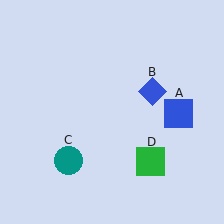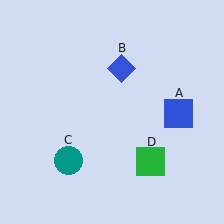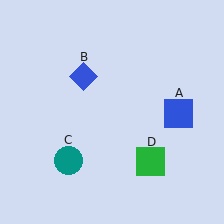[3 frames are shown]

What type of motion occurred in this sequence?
The blue diamond (object B) rotated counterclockwise around the center of the scene.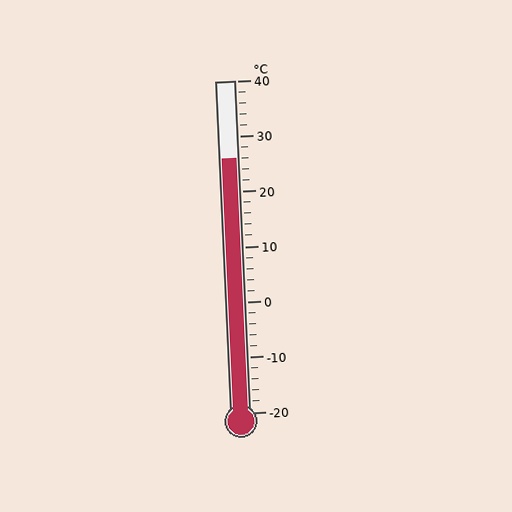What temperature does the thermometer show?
The thermometer shows approximately 26°C.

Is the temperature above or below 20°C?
The temperature is above 20°C.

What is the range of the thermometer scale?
The thermometer scale ranges from -20°C to 40°C.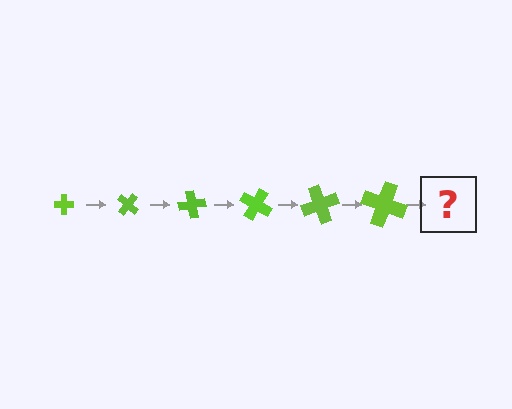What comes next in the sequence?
The next element should be a cross, larger than the previous one and rotated 240 degrees from the start.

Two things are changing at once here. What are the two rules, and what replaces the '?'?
The two rules are that the cross grows larger each step and it rotates 40 degrees each step. The '?' should be a cross, larger than the previous one and rotated 240 degrees from the start.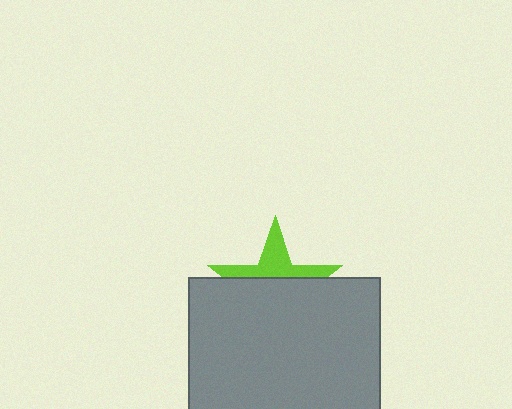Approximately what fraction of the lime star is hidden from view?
Roughly 62% of the lime star is hidden behind the gray rectangle.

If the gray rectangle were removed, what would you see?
You would see the complete lime star.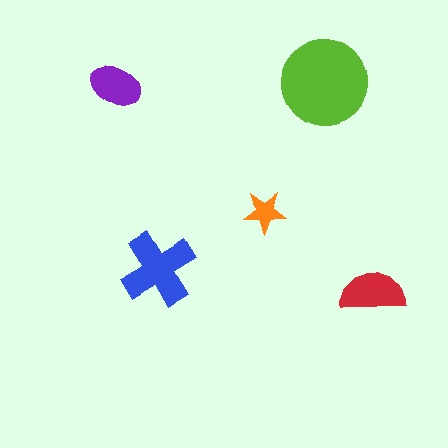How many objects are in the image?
There are 5 objects in the image.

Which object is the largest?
The lime circle.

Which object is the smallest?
The orange star.